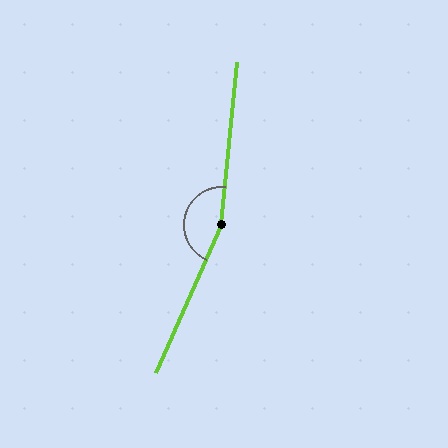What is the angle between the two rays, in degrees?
Approximately 162 degrees.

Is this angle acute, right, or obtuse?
It is obtuse.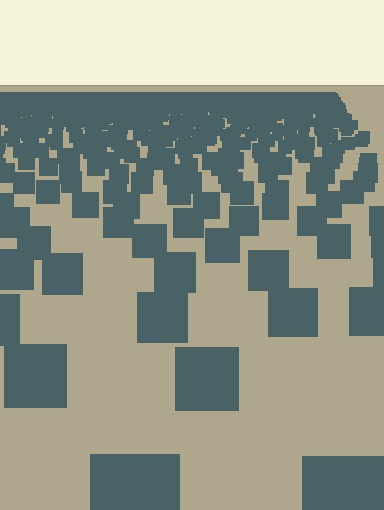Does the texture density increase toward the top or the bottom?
Density increases toward the top.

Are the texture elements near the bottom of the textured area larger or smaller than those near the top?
Larger. Near the bottom, elements are closer to the viewer and appear at a bigger on-screen size.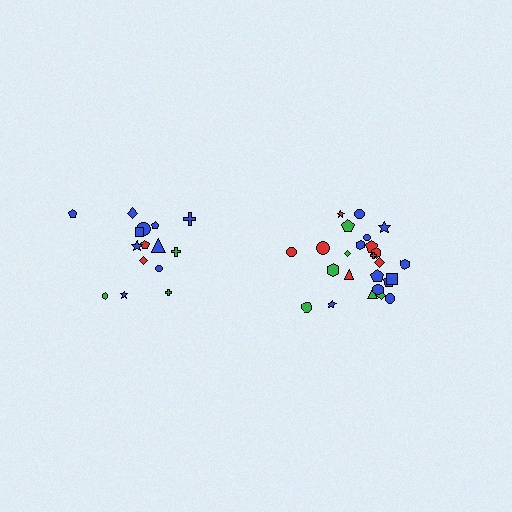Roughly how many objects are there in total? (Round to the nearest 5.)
Roughly 40 objects in total.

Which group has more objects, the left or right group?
The right group.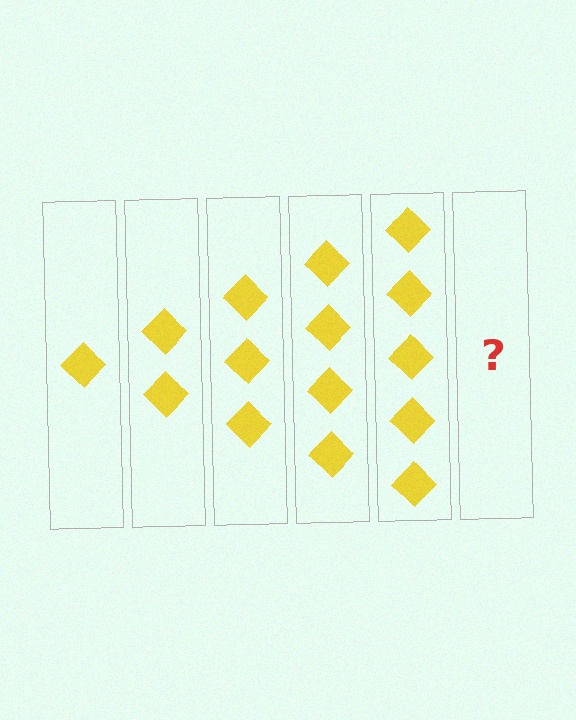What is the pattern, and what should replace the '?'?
The pattern is that each step adds one more diamond. The '?' should be 6 diamonds.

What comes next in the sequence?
The next element should be 6 diamonds.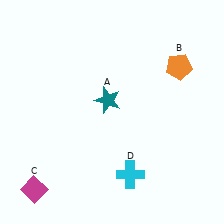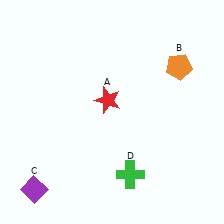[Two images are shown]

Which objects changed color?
A changed from teal to red. C changed from magenta to purple. D changed from cyan to green.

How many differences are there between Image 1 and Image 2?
There are 3 differences between the two images.